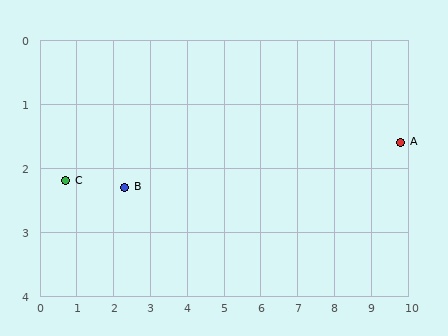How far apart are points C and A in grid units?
Points C and A are about 9.1 grid units apart.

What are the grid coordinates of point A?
Point A is at approximately (9.8, 1.6).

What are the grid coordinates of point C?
Point C is at approximately (0.7, 2.2).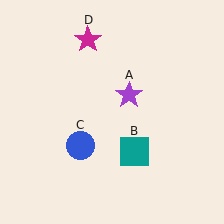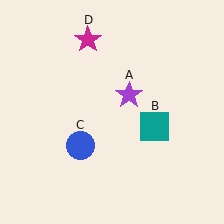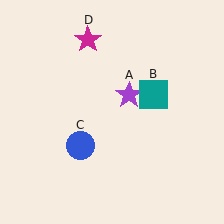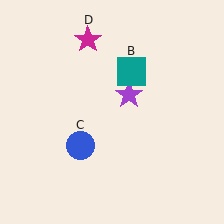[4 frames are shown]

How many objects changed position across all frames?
1 object changed position: teal square (object B).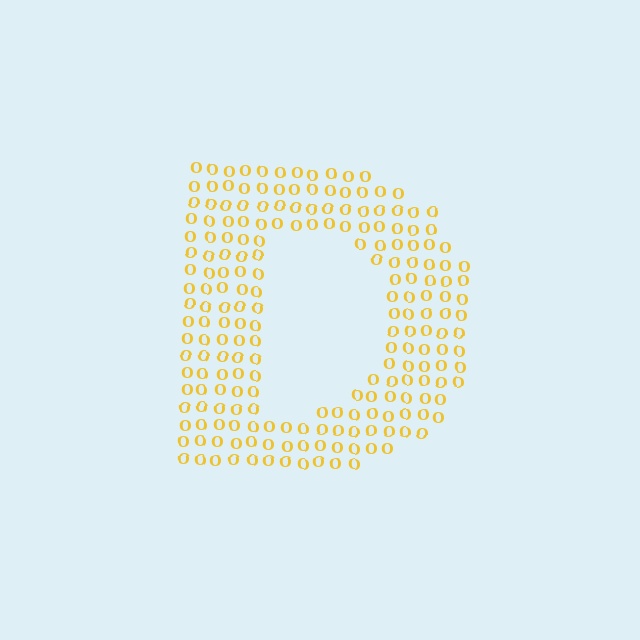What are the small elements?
The small elements are letter O's.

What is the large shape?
The large shape is the letter D.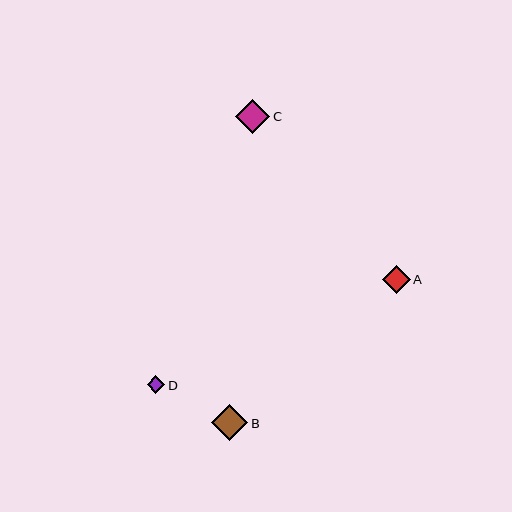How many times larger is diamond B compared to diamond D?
Diamond B is approximately 2.1 times the size of diamond D.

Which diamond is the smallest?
Diamond D is the smallest with a size of approximately 17 pixels.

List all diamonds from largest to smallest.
From largest to smallest: B, C, A, D.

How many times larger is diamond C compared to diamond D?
Diamond C is approximately 2.0 times the size of diamond D.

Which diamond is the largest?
Diamond B is the largest with a size of approximately 36 pixels.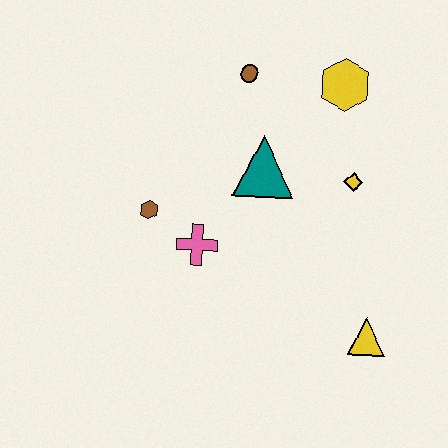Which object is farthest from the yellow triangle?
The brown circle is farthest from the yellow triangle.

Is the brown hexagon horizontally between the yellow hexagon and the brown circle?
No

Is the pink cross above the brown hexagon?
No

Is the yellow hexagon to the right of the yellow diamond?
No